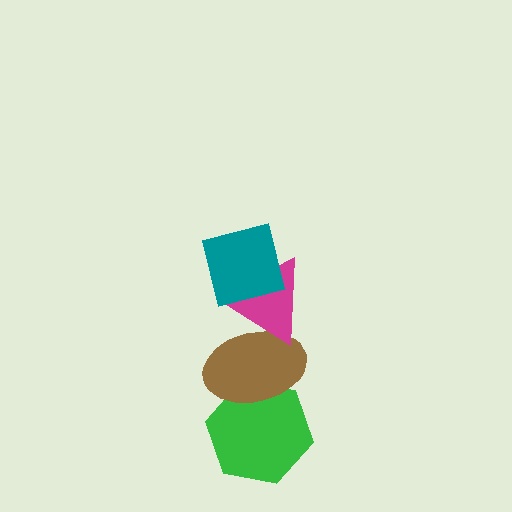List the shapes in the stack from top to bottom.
From top to bottom: the teal square, the magenta triangle, the brown ellipse, the green hexagon.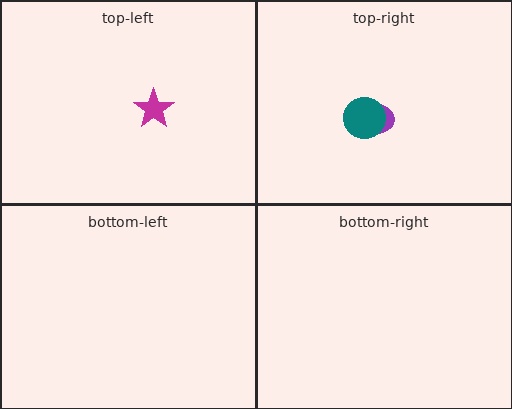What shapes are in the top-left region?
The magenta star.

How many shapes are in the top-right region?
2.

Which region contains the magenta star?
The top-left region.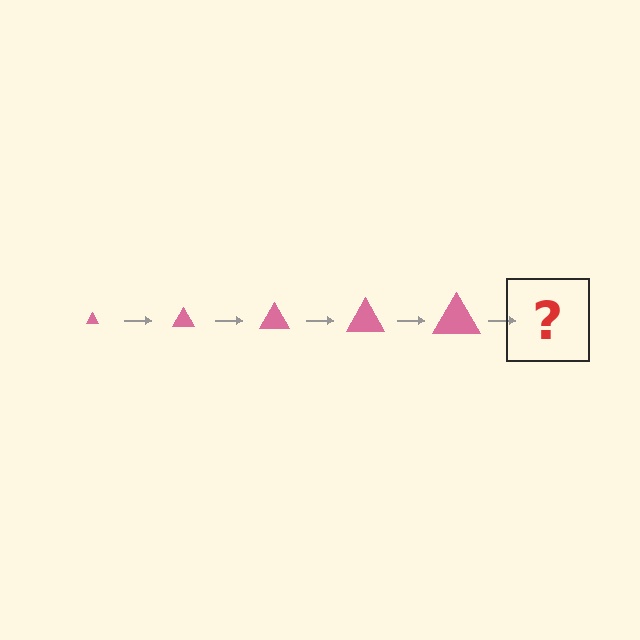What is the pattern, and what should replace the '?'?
The pattern is that the triangle gets progressively larger each step. The '?' should be a pink triangle, larger than the previous one.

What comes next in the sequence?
The next element should be a pink triangle, larger than the previous one.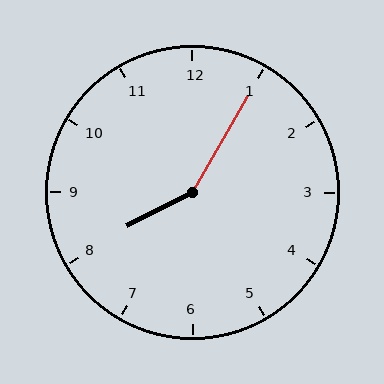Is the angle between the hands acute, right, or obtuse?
It is obtuse.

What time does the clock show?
8:05.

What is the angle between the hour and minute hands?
Approximately 148 degrees.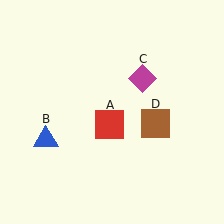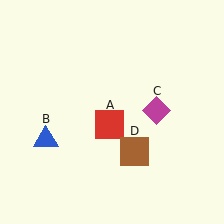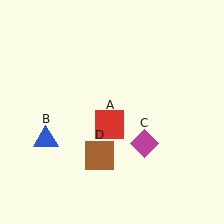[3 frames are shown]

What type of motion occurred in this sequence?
The magenta diamond (object C), brown square (object D) rotated clockwise around the center of the scene.